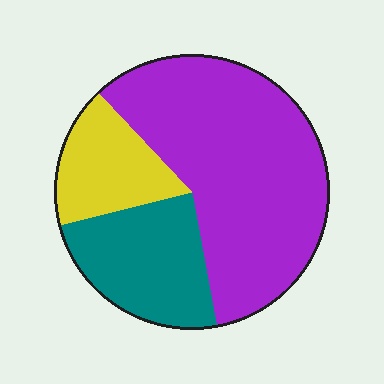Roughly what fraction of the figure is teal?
Teal covers roughly 25% of the figure.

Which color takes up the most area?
Purple, at roughly 60%.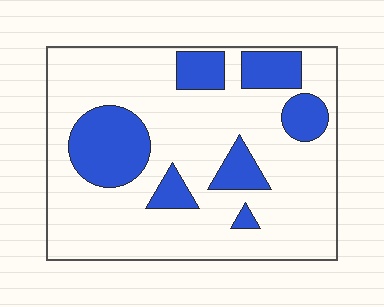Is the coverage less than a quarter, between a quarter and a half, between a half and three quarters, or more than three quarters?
Less than a quarter.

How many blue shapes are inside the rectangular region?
7.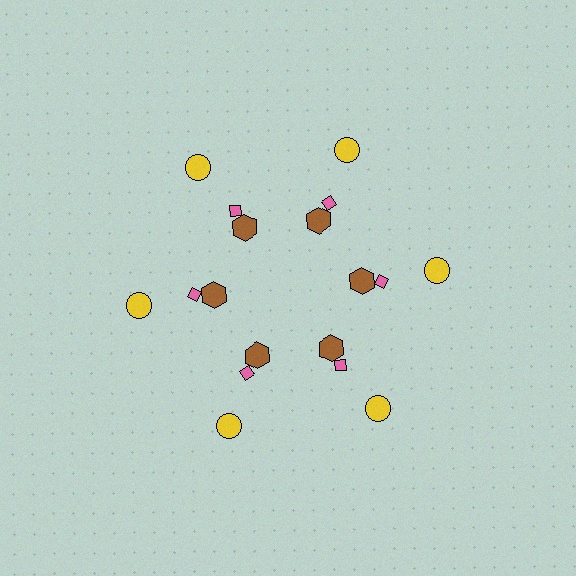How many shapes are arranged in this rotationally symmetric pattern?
There are 18 shapes, arranged in 6 groups of 3.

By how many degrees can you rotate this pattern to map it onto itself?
The pattern maps onto itself every 60 degrees of rotation.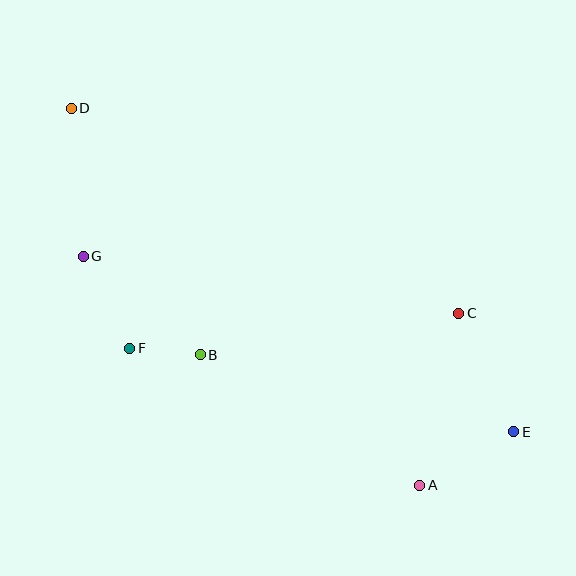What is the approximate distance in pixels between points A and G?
The distance between A and G is approximately 407 pixels.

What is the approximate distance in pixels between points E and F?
The distance between E and F is approximately 393 pixels.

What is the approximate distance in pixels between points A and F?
The distance between A and F is approximately 321 pixels.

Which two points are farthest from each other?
Points D and E are farthest from each other.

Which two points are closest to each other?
Points B and F are closest to each other.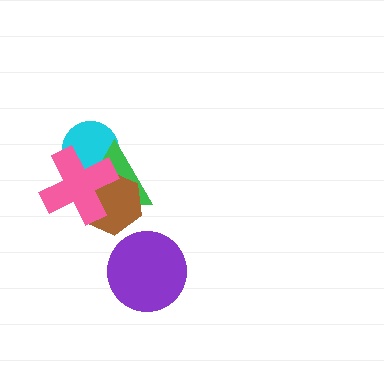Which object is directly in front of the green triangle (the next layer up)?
The brown hexagon is directly in front of the green triangle.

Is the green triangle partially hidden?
Yes, it is partially covered by another shape.